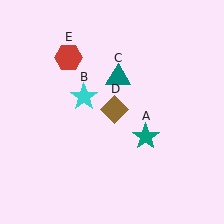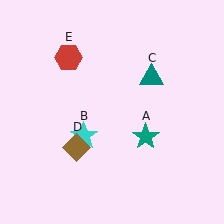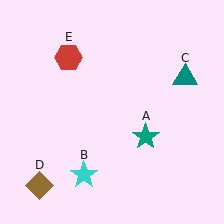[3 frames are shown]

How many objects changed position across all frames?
3 objects changed position: cyan star (object B), teal triangle (object C), brown diamond (object D).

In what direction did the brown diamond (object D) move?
The brown diamond (object D) moved down and to the left.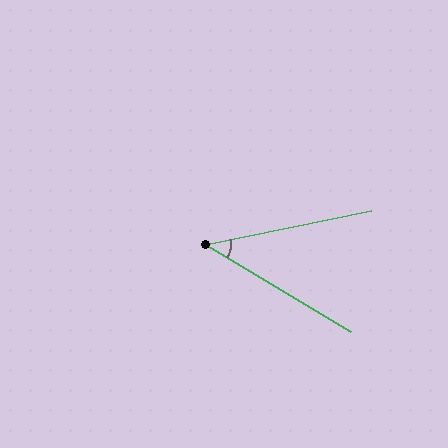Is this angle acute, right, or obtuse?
It is acute.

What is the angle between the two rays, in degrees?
Approximately 43 degrees.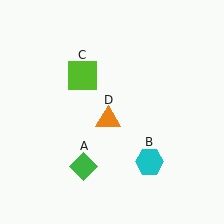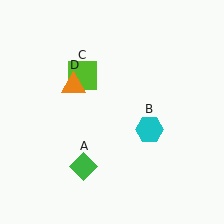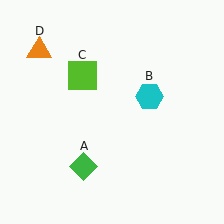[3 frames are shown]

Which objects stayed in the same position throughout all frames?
Green diamond (object A) and lime square (object C) remained stationary.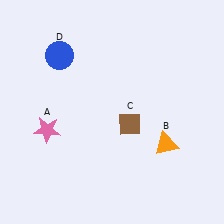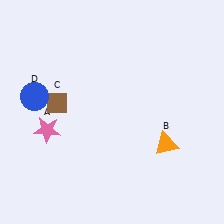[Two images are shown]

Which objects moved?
The objects that moved are: the brown diamond (C), the blue circle (D).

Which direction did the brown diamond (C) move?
The brown diamond (C) moved left.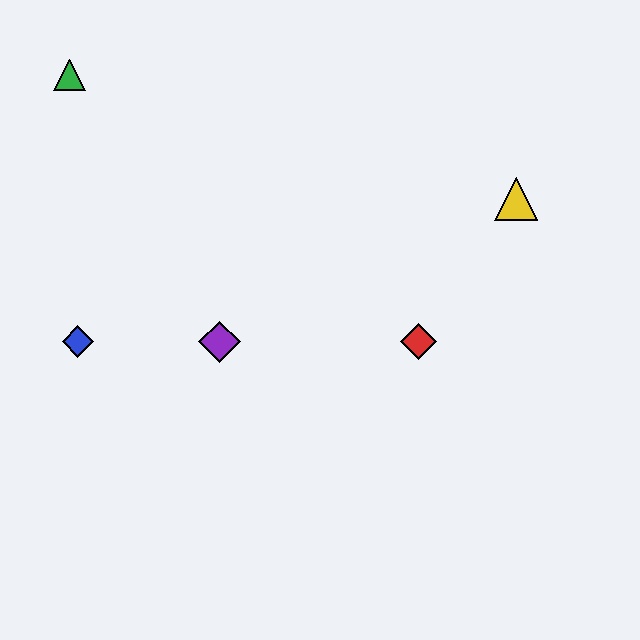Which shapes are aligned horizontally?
The red diamond, the blue diamond, the purple diamond are aligned horizontally.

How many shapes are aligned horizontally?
3 shapes (the red diamond, the blue diamond, the purple diamond) are aligned horizontally.